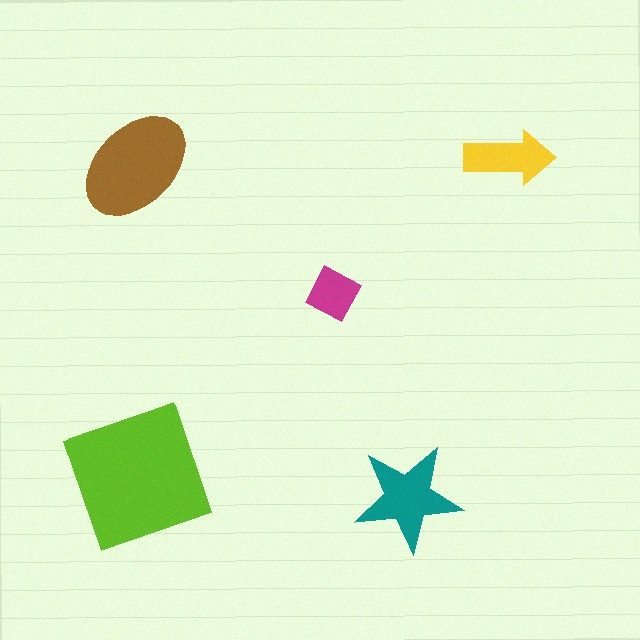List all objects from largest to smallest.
The lime square, the brown ellipse, the teal star, the yellow arrow, the magenta diamond.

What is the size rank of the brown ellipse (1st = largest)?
2nd.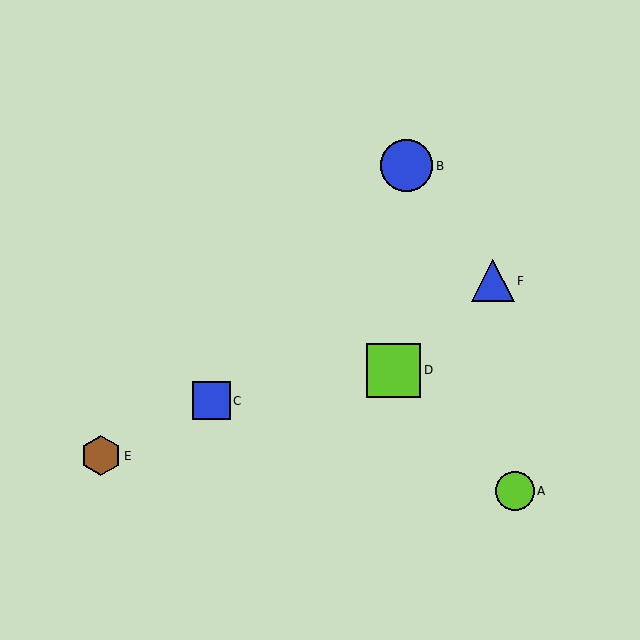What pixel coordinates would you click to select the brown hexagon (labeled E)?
Click at (101, 456) to select the brown hexagon E.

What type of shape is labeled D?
Shape D is a lime square.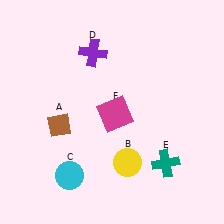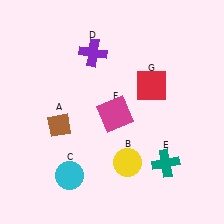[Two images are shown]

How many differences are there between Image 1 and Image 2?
There is 1 difference between the two images.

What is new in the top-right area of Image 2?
A red square (G) was added in the top-right area of Image 2.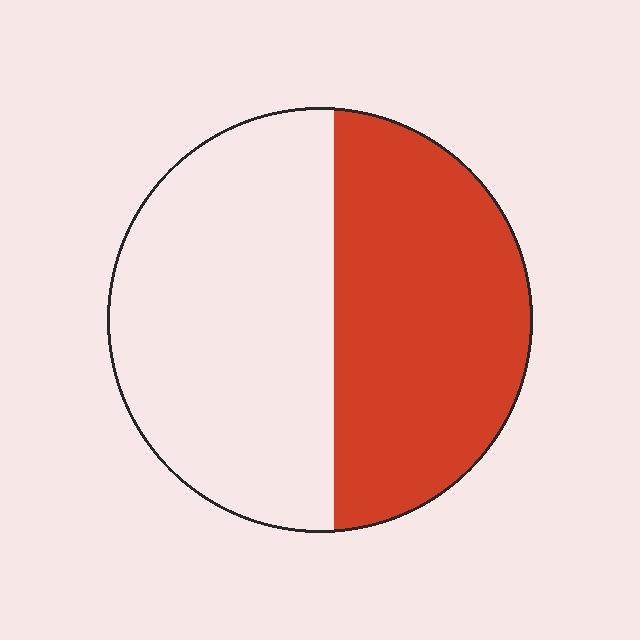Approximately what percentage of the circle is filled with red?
Approximately 45%.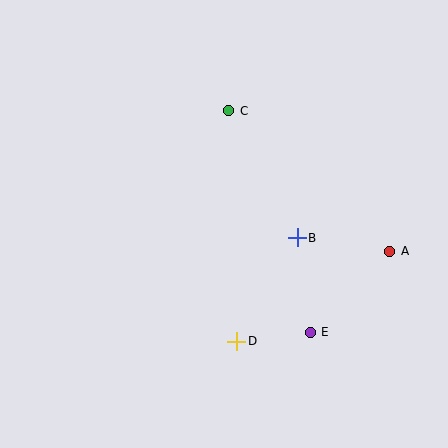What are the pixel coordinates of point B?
Point B is at (297, 238).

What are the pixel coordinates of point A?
Point A is at (390, 251).